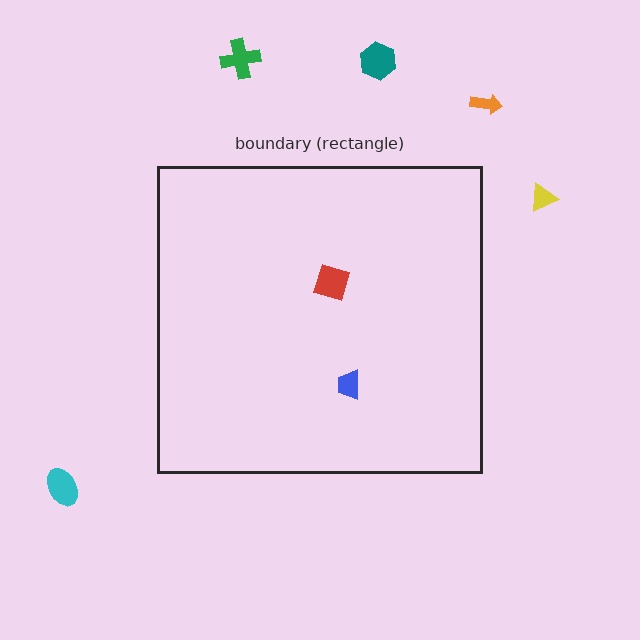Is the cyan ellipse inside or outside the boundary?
Outside.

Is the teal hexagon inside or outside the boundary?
Outside.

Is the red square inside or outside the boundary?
Inside.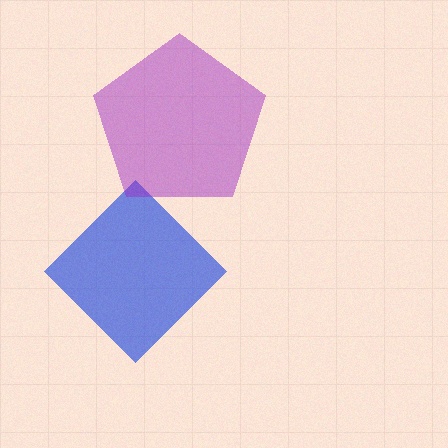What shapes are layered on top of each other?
The layered shapes are: a blue diamond, a purple pentagon.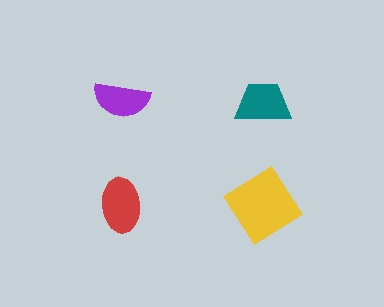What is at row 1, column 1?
A purple semicircle.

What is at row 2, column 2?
A yellow diamond.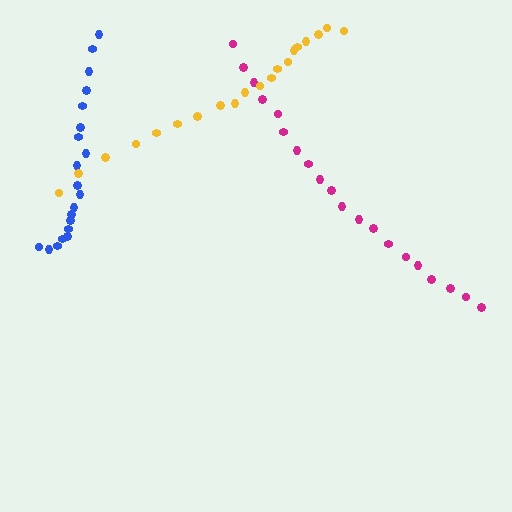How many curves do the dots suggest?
There are 3 distinct paths.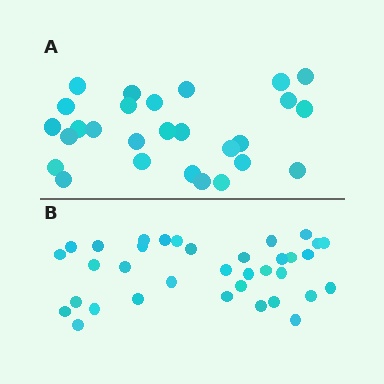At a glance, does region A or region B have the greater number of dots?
Region B (the bottom region) has more dots.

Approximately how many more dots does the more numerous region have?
Region B has roughly 8 or so more dots than region A.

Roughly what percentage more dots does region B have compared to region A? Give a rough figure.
About 30% more.